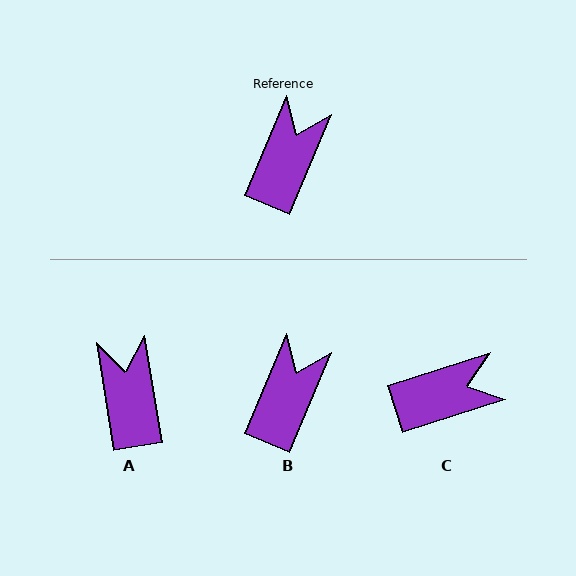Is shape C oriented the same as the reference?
No, it is off by about 49 degrees.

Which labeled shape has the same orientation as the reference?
B.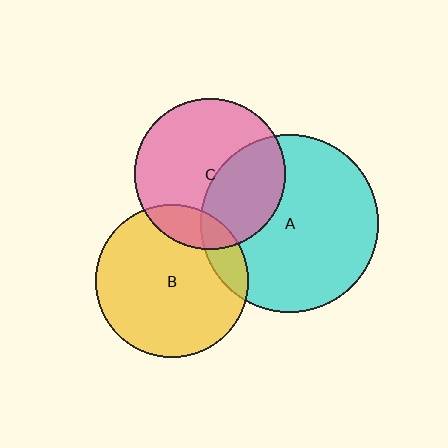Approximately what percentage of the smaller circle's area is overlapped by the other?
Approximately 15%.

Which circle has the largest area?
Circle A (cyan).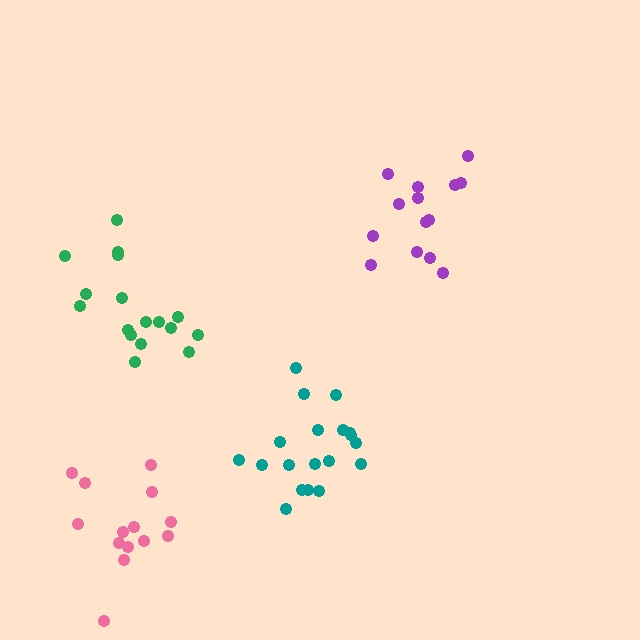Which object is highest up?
The purple cluster is topmost.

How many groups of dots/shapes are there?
There are 4 groups.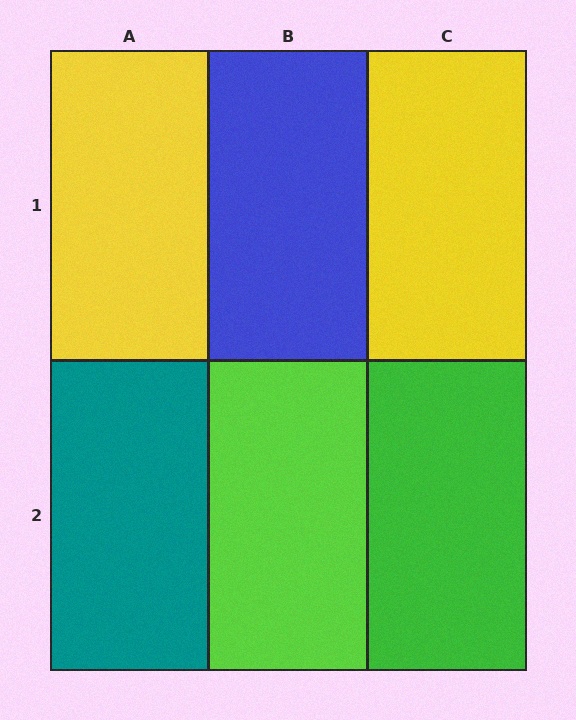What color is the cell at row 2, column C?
Green.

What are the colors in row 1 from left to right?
Yellow, blue, yellow.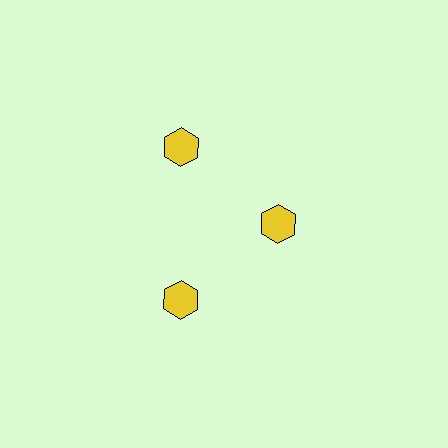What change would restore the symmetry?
The symmetry would be restored by moving it outward, back onto the ring so that all 3 hexagons sit at equal angles and equal distance from the center.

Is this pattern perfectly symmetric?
No. The 3 yellow hexagons are arranged in a ring, but one element near the 3 o'clock position is pulled inward toward the center, breaking the 3-fold rotational symmetry.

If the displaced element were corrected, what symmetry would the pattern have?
It would have 3-fold rotational symmetry — the pattern would map onto itself every 120 degrees.